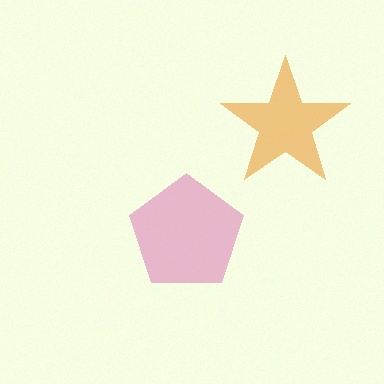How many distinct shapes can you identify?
There are 2 distinct shapes: an orange star, a pink pentagon.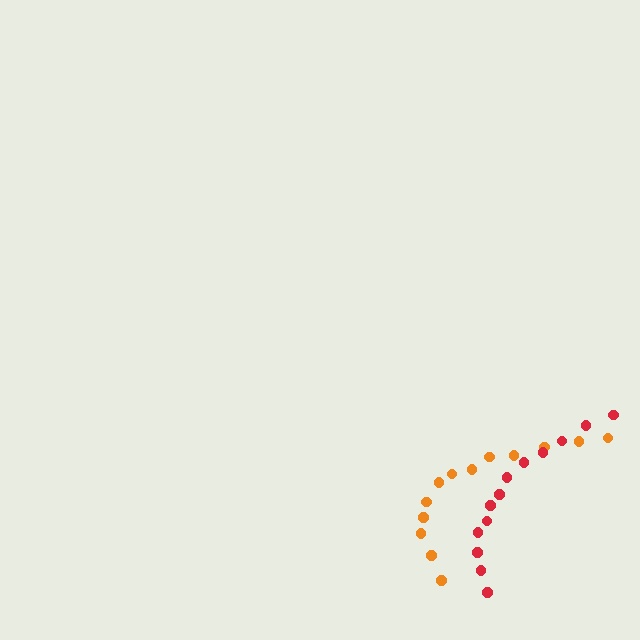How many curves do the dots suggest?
There are 2 distinct paths.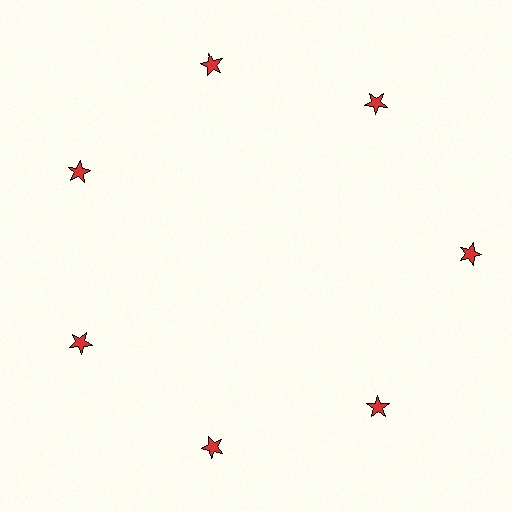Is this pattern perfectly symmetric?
No. The 7 red stars are arranged in a ring, but one element near the 3 o'clock position is pushed outward from the center, breaking the 7-fold rotational symmetry.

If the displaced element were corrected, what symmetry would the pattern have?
It would have 7-fold rotational symmetry — the pattern would map onto itself every 51 degrees.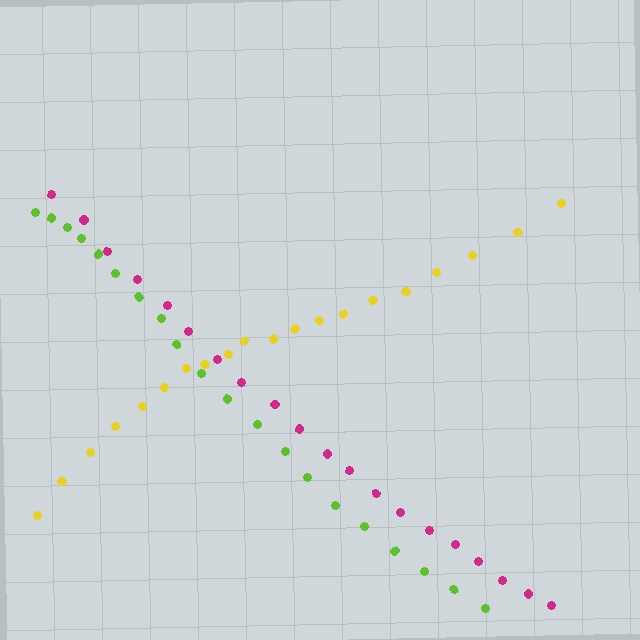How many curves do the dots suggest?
There are 3 distinct paths.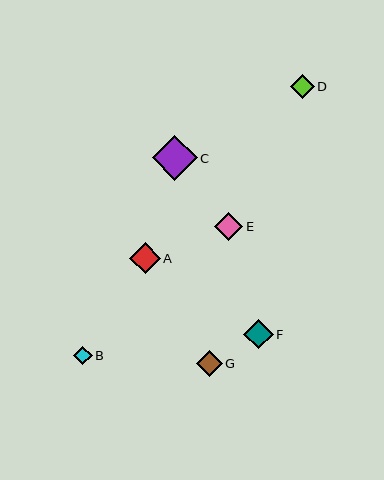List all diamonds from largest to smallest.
From largest to smallest: C, A, F, E, G, D, B.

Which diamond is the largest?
Diamond C is the largest with a size of approximately 45 pixels.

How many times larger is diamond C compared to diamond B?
Diamond C is approximately 2.5 times the size of diamond B.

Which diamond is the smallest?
Diamond B is the smallest with a size of approximately 18 pixels.